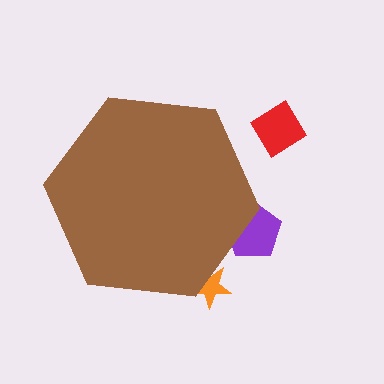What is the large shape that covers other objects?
A brown hexagon.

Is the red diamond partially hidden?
No, the red diamond is fully visible.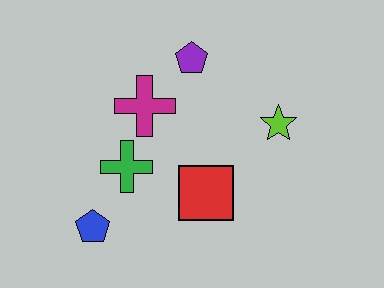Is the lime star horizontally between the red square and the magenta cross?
No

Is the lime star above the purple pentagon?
No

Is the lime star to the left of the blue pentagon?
No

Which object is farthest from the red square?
The purple pentagon is farthest from the red square.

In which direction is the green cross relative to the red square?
The green cross is to the left of the red square.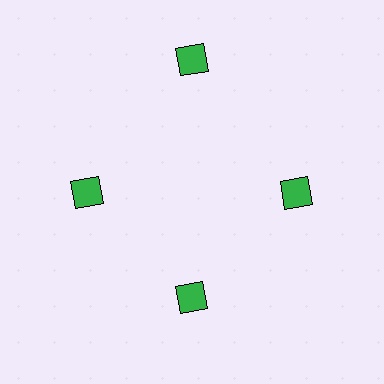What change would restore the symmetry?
The symmetry would be restored by moving it inward, back onto the ring so that all 4 squares sit at equal angles and equal distance from the center.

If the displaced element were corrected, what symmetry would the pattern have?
It would have 4-fold rotational symmetry — the pattern would map onto itself every 90 degrees.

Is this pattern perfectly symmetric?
No. The 4 green squares are arranged in a ring, but one element near the 12 o'clock position is pushed outward from the center, breaking the 4-fold rotational symmetry.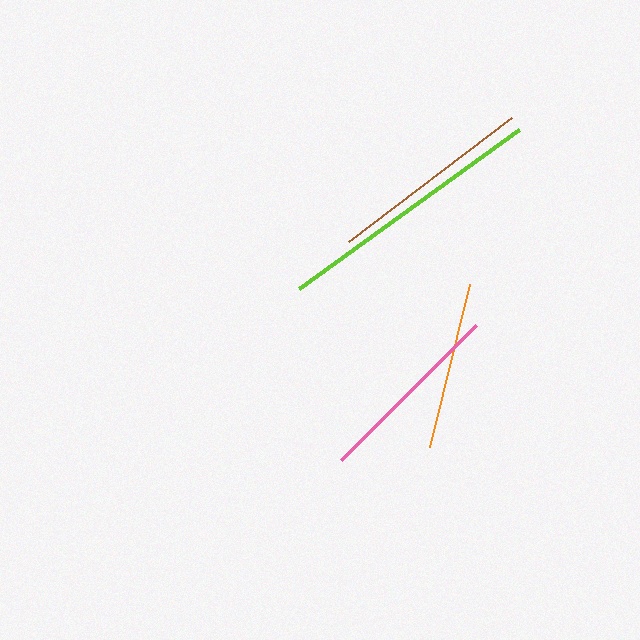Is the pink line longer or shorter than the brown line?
The brown line is longer than the pink line.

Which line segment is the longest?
The lime line is the longest at approximately 272 pixels.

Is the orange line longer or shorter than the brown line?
The brown line is longer than the orange line.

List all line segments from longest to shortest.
From longest to shortest: lime, brown, pink, orange.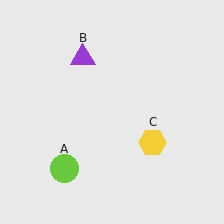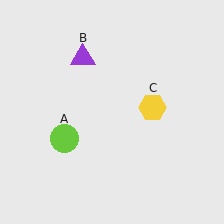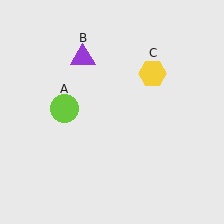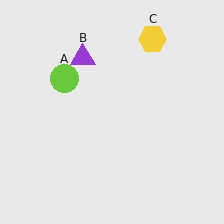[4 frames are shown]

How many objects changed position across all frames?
2 objects changed position: lime circle (object A), yellow hexagon (object C).